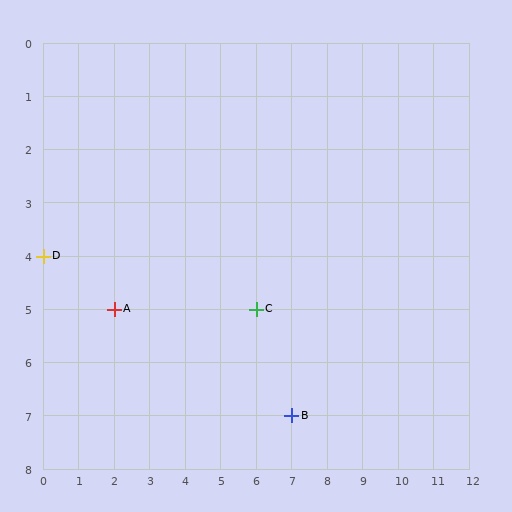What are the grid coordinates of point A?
Point A is at grid coordinates (2, 5).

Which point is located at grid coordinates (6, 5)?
Point C is at (6, 5).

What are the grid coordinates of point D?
Point D is at grid coordinates (0, 4).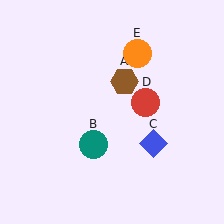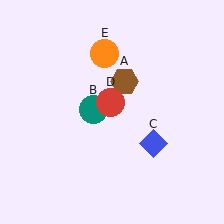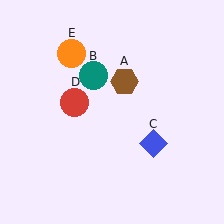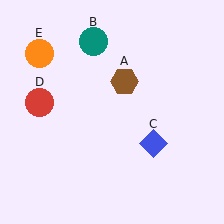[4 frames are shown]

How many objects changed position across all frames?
3 objects changed position: teal circle (object B), red circle (object D), orange circle (object E).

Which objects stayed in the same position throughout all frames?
Brown hexagon (object A) and blue diamond (object C) remained stationary.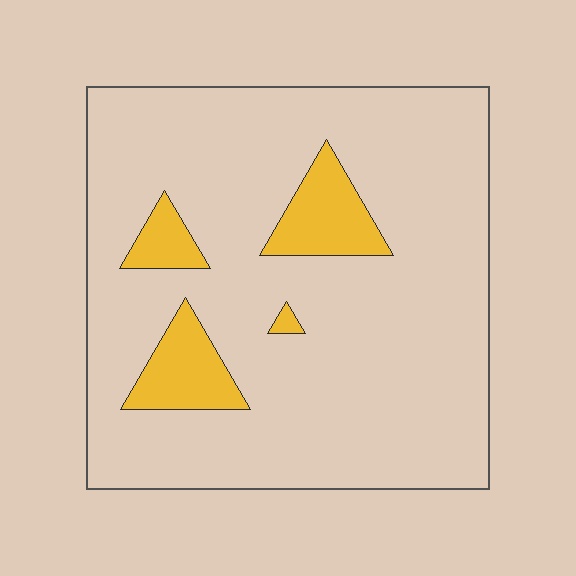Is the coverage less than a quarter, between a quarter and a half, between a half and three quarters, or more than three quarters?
Less than a quarter.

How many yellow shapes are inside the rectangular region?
4.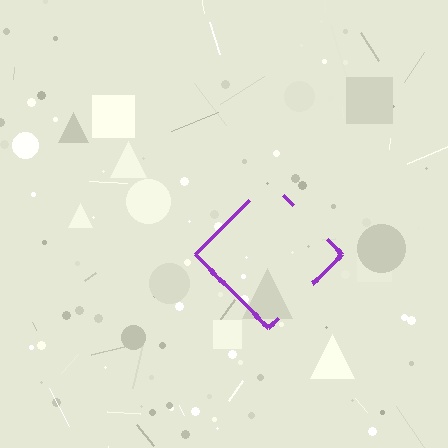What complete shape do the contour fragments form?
The contour fragments form a diamond.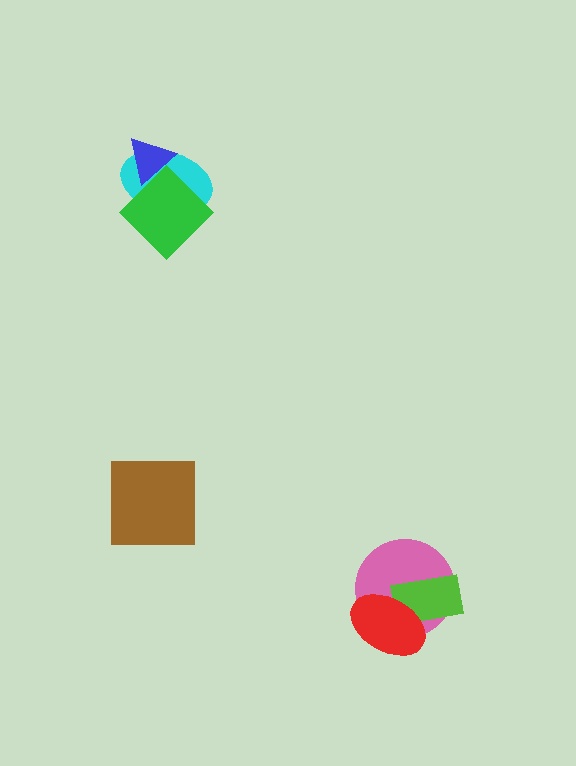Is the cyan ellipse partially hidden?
Yes, it is partially covered by another shape.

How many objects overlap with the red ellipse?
2 objects overlap with the red ellipse.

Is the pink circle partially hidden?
Yes, it is partially covered by another shape.